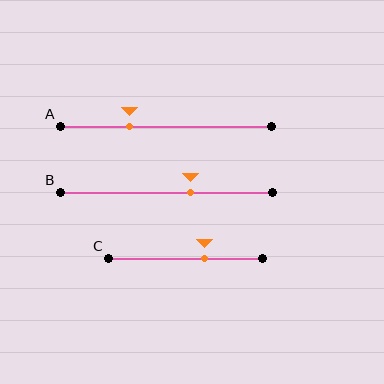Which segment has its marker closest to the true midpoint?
Segment B has its marker closest to the true midpoint.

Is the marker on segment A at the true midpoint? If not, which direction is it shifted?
No, the marker on segment A is shifted to the left by about 17% of the segment length.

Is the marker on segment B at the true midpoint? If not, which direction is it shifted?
No, the marker on segment B is shifted to the right by about 11% of the segment length.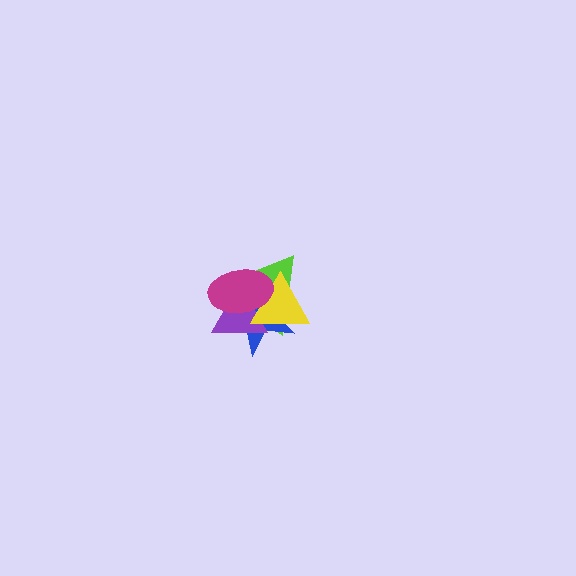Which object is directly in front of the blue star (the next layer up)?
The purple triangle is directly in front of the blue star.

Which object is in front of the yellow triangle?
The magenta ellipse is in front of the yellow triangle.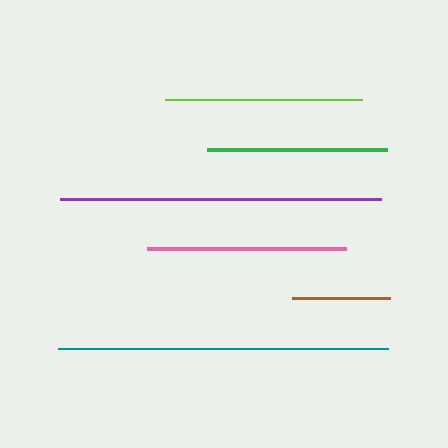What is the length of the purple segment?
The purple segment is approximately 321 pixels long.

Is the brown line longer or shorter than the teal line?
The teal line is longer than the brown line.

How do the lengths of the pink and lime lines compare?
The pink and lime lines are approximately the same length.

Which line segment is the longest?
The teal line is the longest at approximately 330 pixels.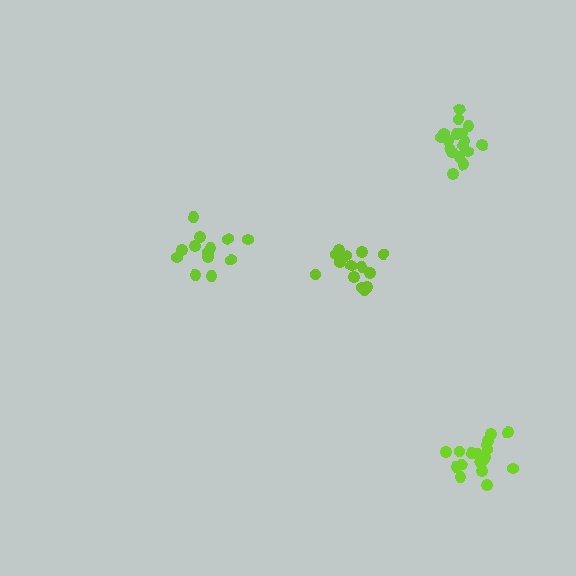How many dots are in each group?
Group 1: 18 dots, Group 2: 14 dots, Group 3: 18 dots, Group 4: 13 dots (63 total).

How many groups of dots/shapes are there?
There are 4 groups.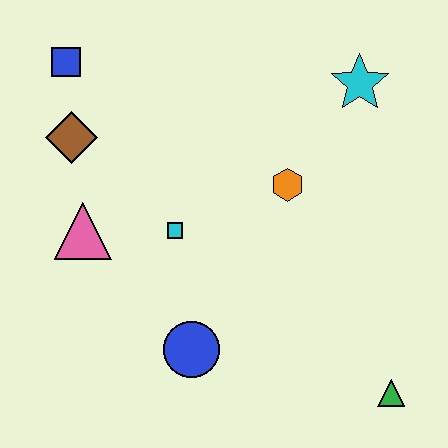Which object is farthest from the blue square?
The green triangle is farthest from the blue square.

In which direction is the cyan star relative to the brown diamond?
The cyan star is to the right of the brown diamond.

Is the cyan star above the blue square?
No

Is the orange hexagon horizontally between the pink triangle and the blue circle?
No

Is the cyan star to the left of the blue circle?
No